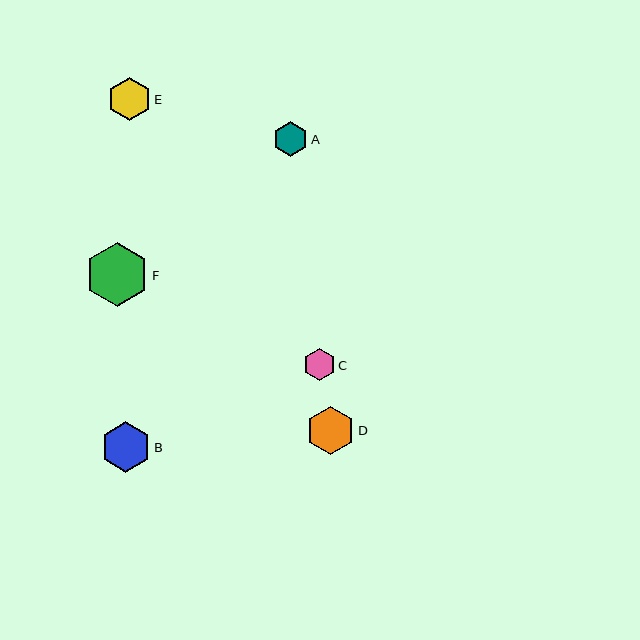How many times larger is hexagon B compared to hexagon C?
Hexagon B is approximately 1.6 times the size of hexagon C.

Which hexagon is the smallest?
Hexagon C is the smallest with a size of approximately 32 pixels.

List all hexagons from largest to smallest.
From largest to smallest: F, B, D, E, A, C.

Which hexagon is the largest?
Hexagon F is the largest with a size of approximately 64 pixels.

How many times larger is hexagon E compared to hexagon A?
Hexagon E is approximately 1.3 times the size of hexagon A.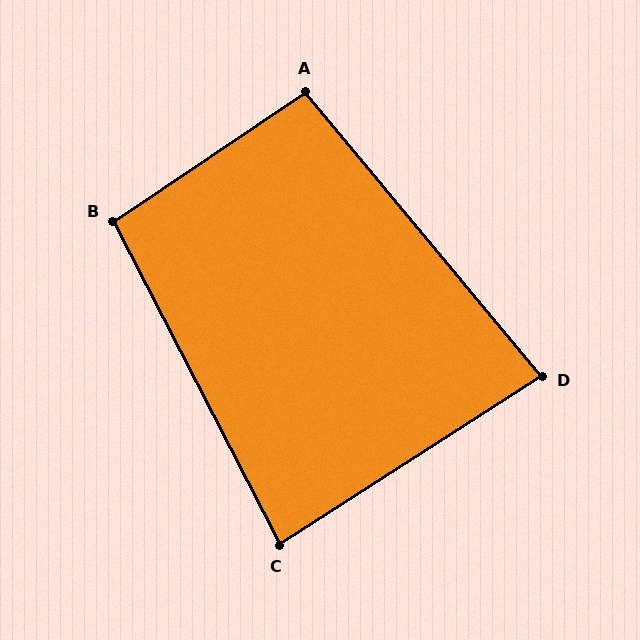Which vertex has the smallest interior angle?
D, at approximately 83 degrees.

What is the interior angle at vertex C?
Approximately 84 degrees (acute).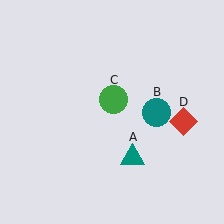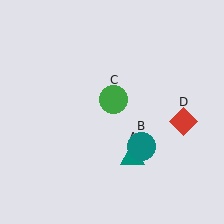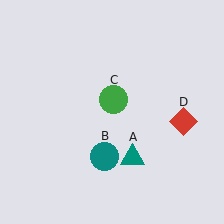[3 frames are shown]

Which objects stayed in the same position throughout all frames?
Teal triangle (object A) and green circle (object C) and red diamond (object D) remained stationary.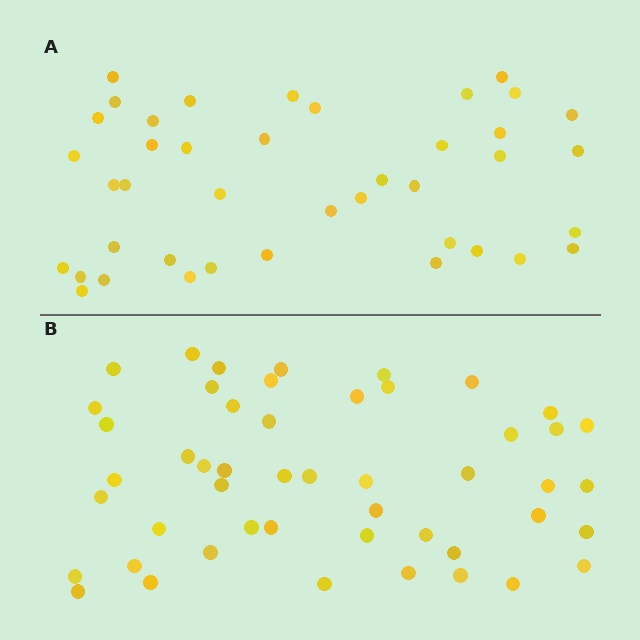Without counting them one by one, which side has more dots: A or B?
Region B (the bottom region) has more dots.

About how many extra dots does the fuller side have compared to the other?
Region B has roughly 8 or so more dots than region A.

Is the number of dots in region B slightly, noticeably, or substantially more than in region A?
Region B has only slightly more — the two regions are fairly close. The ratio is roughly 1.2 to 1.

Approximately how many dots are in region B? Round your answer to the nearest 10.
About 50 dots. (The exact count is 49, which rounds to 50.)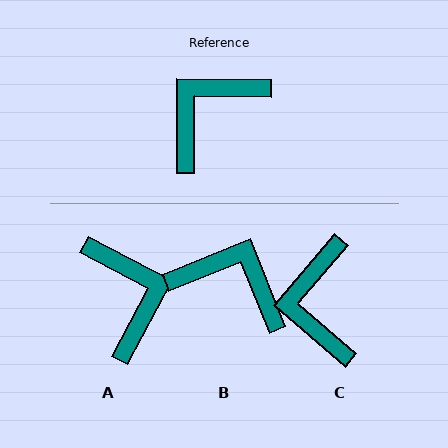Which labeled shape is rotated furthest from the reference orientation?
A, about 117 degrees away.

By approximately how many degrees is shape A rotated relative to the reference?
Approximately 117 degrees clockwise.